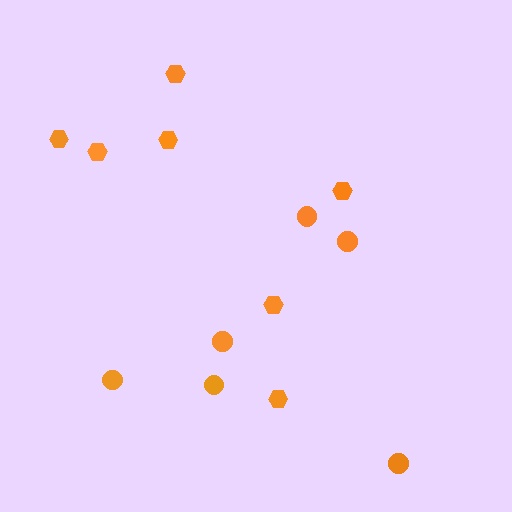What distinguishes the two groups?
There are 2 groups: one group of hexagons (7) and one group of circles (6).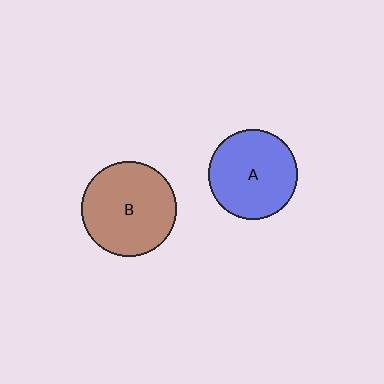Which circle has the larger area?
Circle B (brown).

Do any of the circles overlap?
No, none of the circles overlap.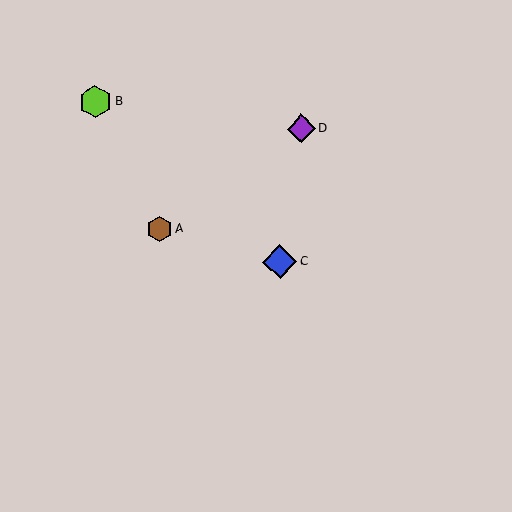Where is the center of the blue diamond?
The center of the blue diamond is at (280, 262).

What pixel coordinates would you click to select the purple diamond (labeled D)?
Click at (301, 129) to select the purple diamond D.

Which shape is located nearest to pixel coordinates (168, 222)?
The brown hexagon (labeled A) at (159, 229) is nearest to that location.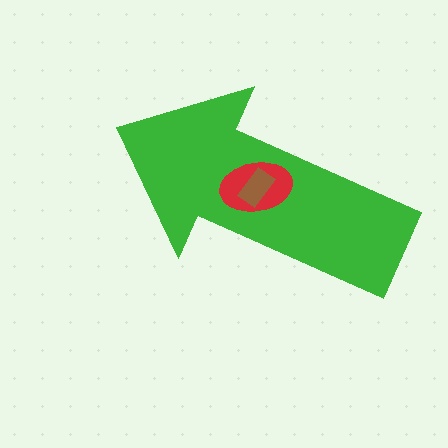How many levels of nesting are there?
3.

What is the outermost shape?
The green arrow.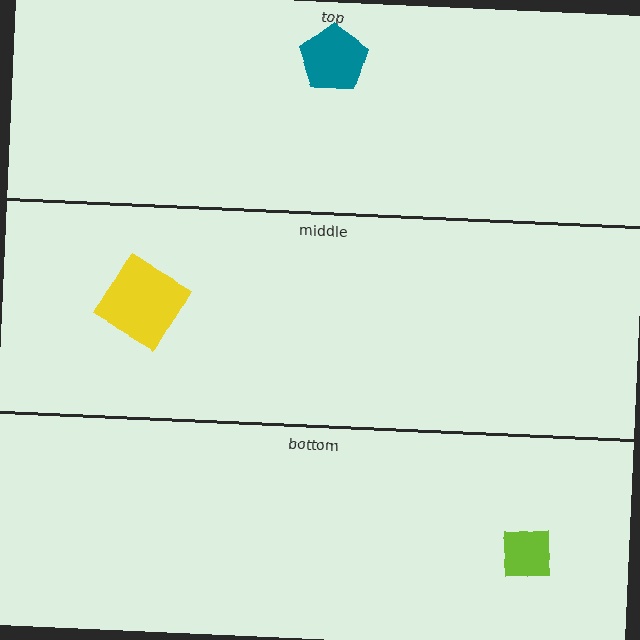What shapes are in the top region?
The teal pentagon.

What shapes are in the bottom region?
The lime square.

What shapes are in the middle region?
The yellow diamond.